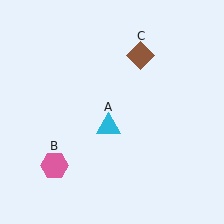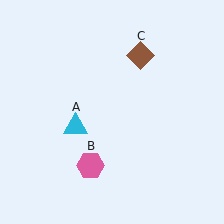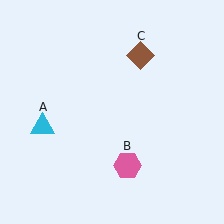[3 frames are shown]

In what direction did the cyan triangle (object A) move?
The cyan triangle (object A) moved left.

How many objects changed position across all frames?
2 objects changed position: cyan triangle (object A), pink hexagon (object B).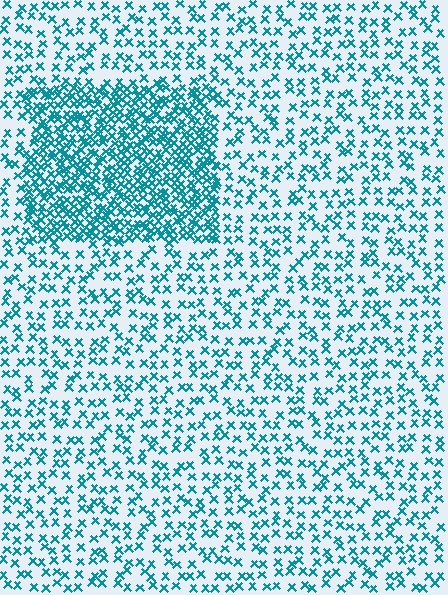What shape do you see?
I see a rectangle.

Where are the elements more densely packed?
The elements are more densely packed inside the rectangle boundary.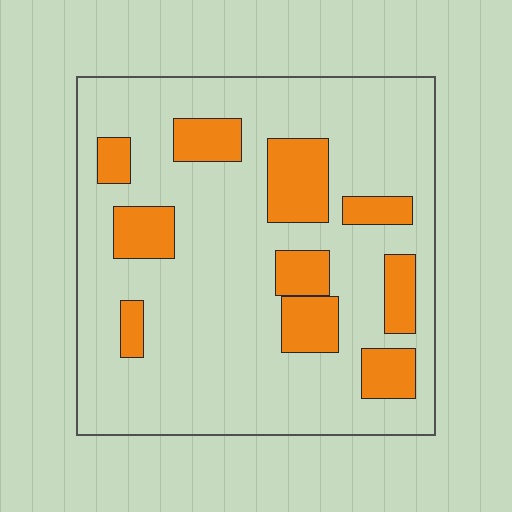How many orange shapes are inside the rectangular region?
10.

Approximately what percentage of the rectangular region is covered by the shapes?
Approximately 20%.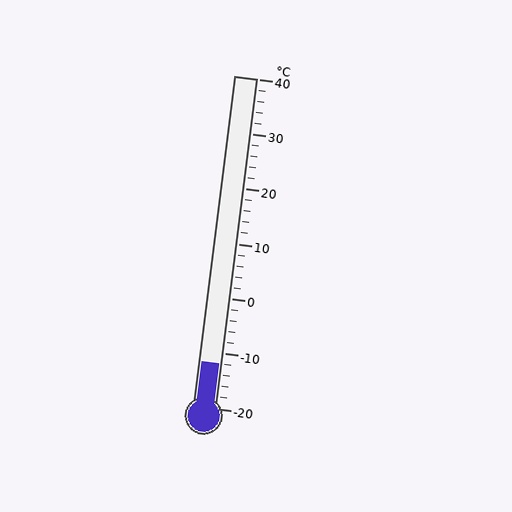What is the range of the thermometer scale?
The thermometer scale ranges from -20°C to 40°C.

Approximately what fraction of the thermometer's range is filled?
The thermometer is filled to approximately 15% of its range.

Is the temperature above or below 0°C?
The temperature is below 0°C.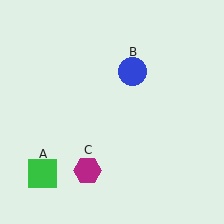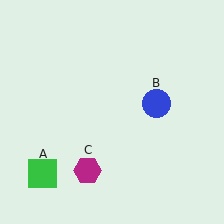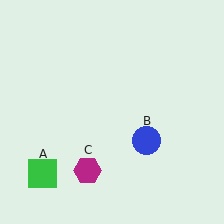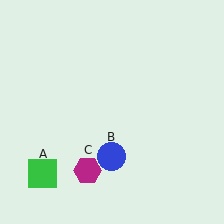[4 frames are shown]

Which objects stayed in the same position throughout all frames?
Green square (object A) and magenta hexagon (object C) remained stationary.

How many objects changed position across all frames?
1 object changed position: blue circle (object B).